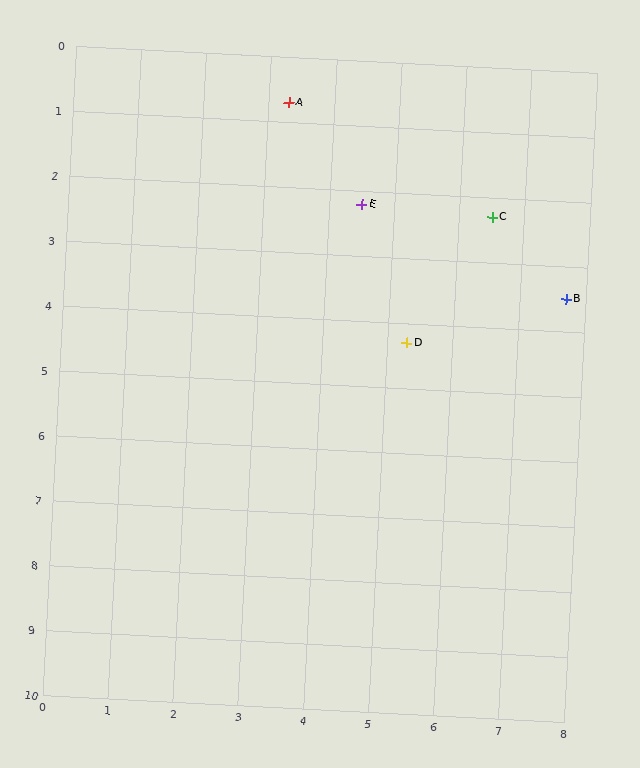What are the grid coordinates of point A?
Point A is at approximately (3.3, 0.7).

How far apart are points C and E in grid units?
Points C and E are about 2.0 grid units apart.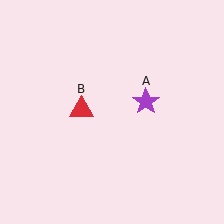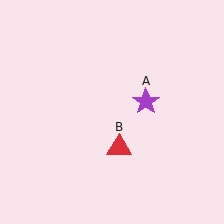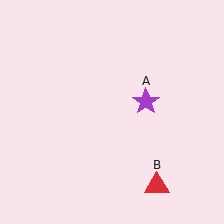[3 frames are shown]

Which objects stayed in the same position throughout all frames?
Purple star (object A) remained stationary.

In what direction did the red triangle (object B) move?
The red triangle (object B) moved down and to the right.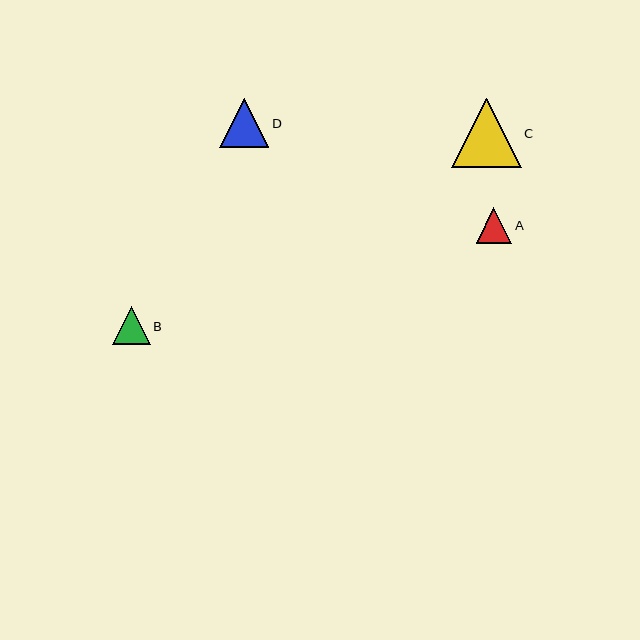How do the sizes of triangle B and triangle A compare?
Triangle B and triangle A are approximately the same size.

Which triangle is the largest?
Triangle C is the largest with a size of approximately 69 pixels.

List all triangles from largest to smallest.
From largest to smallest: C, D, B, A.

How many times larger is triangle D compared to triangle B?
Triangle D is approximately 1.3 times the size of triangle B.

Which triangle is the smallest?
Triangle A is the smallest with a size of approximately 36 pixels.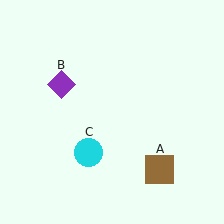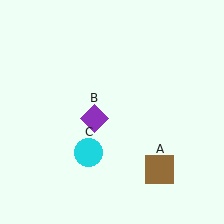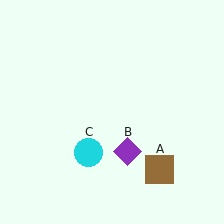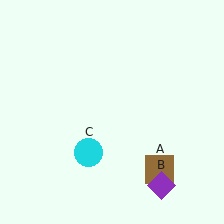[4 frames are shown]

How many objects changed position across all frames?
1 object changed position: purple diamond (object B).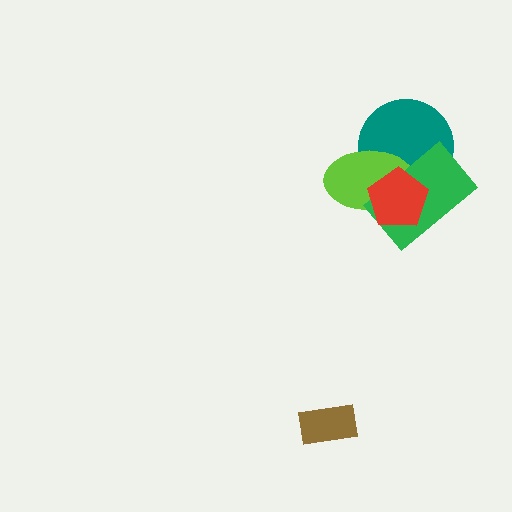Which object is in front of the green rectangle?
The red pentagon is in front of the green rectangle.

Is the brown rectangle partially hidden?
No, no other shape covers it.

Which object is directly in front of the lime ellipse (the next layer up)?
The green rectangle is directly in front of the lime ellipse.